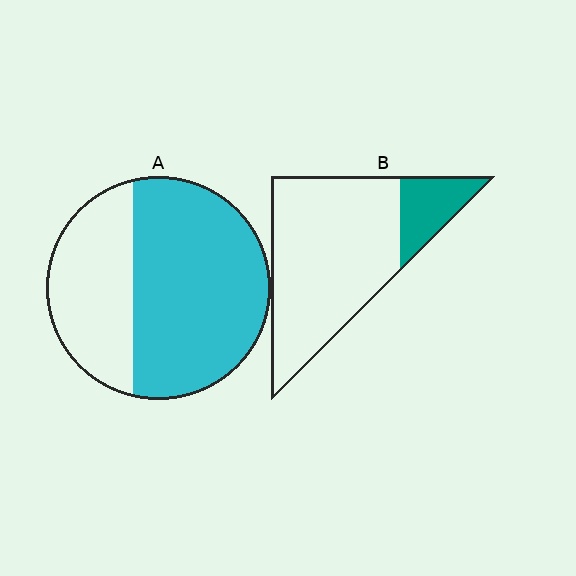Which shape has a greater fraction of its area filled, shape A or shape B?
Shape A.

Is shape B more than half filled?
No.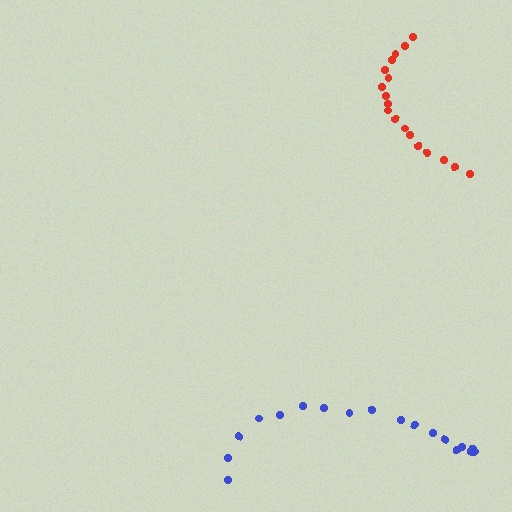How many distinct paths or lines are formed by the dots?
There are 2 distinct paths.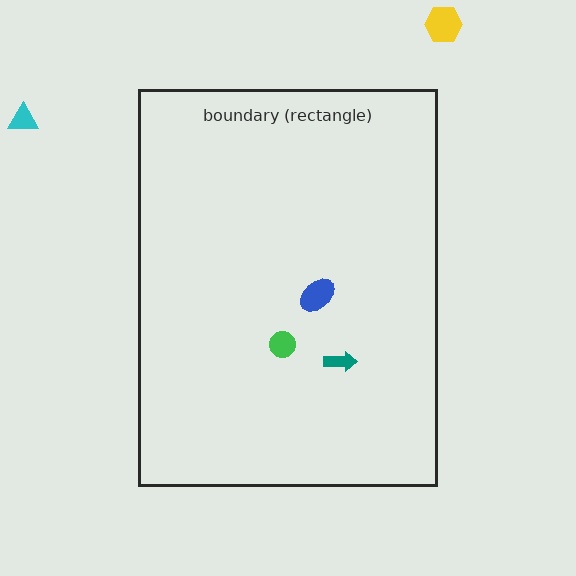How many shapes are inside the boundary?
3 inside, 2 outside.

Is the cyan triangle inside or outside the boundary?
Outside.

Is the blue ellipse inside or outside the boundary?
Inside.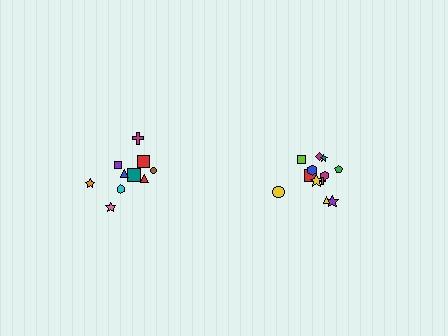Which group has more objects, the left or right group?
The right group.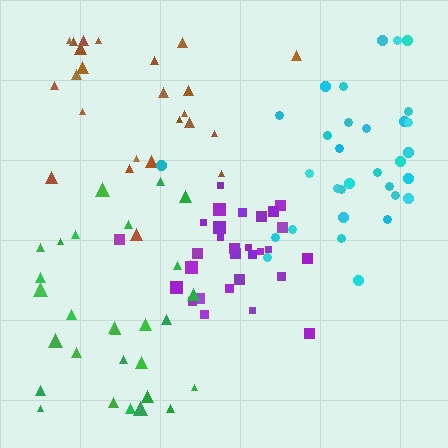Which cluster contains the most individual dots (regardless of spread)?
Cyan (33).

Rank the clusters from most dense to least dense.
purple, cyan, green, brown.